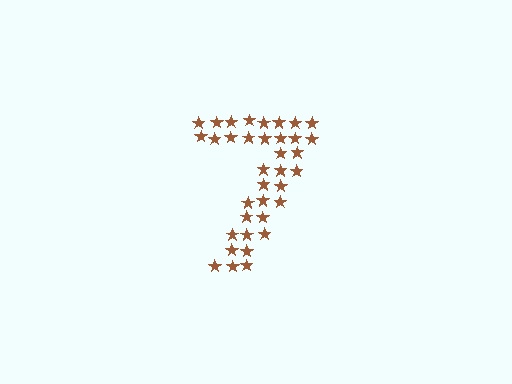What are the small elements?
The small elements are stars.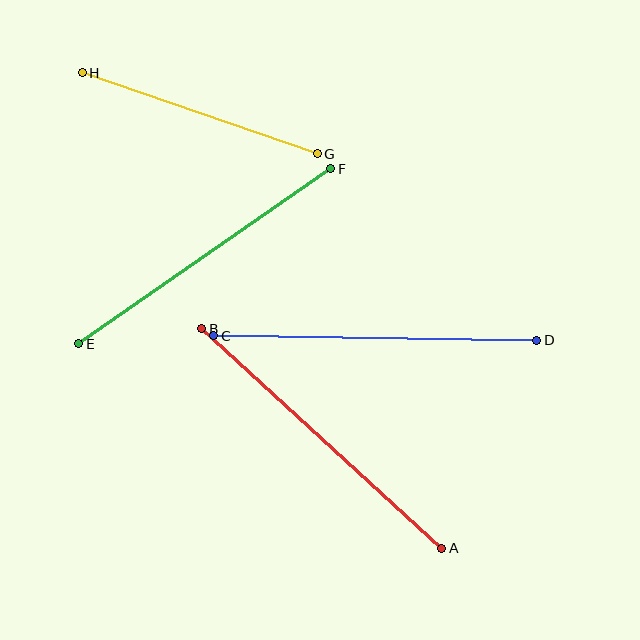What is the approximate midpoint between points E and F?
The midpoint is at approximately (205, 256) pixels.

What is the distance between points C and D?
The distance is approximately 323 pixels.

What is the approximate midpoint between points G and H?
The midpoint is at approximately (200, 113) pixels.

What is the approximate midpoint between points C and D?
The midpoint is at approximately (375, 338) pixels.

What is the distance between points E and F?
The distance is approximately 307 pixels.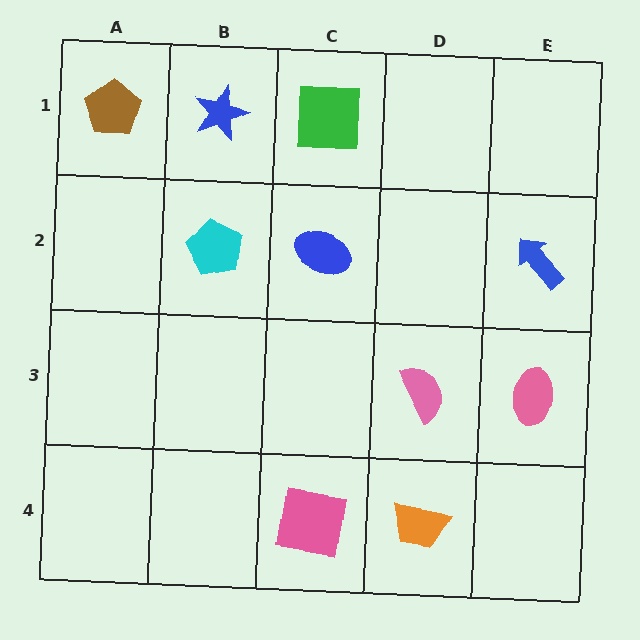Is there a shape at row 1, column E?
No, that cell is empty.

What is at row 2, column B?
A cyan pentagon.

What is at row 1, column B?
A blue star.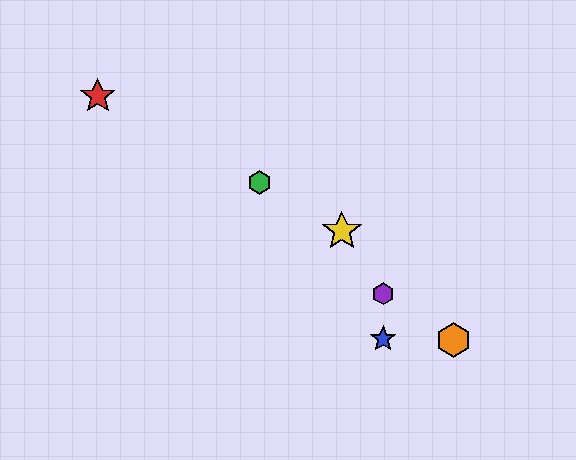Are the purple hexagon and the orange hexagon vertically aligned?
No, the purple hexagon is at x≈383 and the orange hexagon is at x≈453.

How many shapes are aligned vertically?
2 shapes (the blue star, the purple hexagon) are aligned vertically.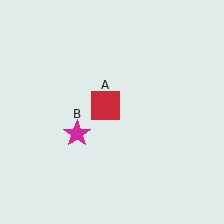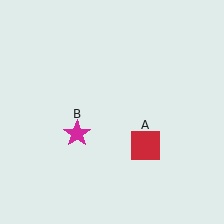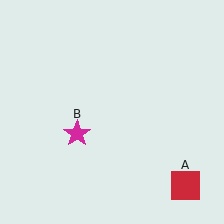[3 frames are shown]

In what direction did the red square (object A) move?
The red square (object A) moved down and to the right.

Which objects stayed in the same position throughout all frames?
Magenta star (object B) remained stationary.